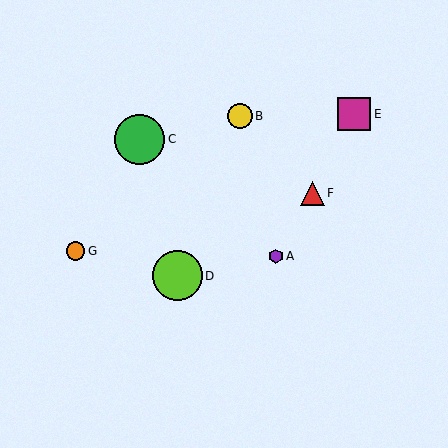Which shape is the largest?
The green circle (labeled C) is the largest.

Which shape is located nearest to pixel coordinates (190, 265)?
The lime circle (labeled D) at (177, 276) is nearest to that location.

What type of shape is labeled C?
Shape C is a green circle.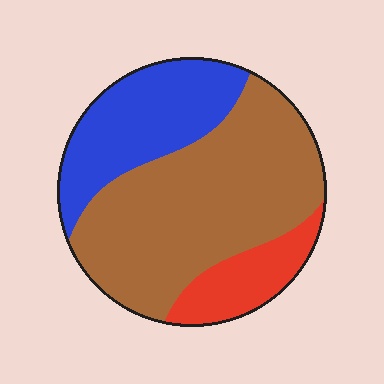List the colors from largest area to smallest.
From largest to smallest: brown, blue, red.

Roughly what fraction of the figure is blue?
Blue takes up between a sixth and a third of the figure.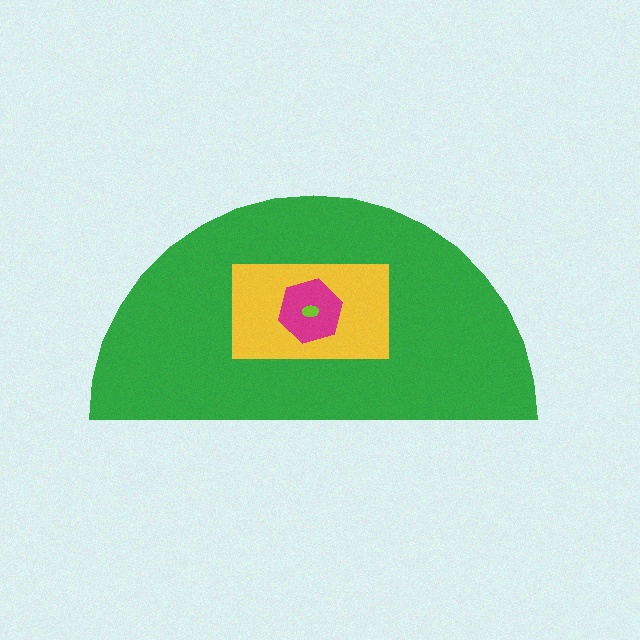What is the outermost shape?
The green semicircle.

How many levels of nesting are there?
4.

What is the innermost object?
The lime ellipse.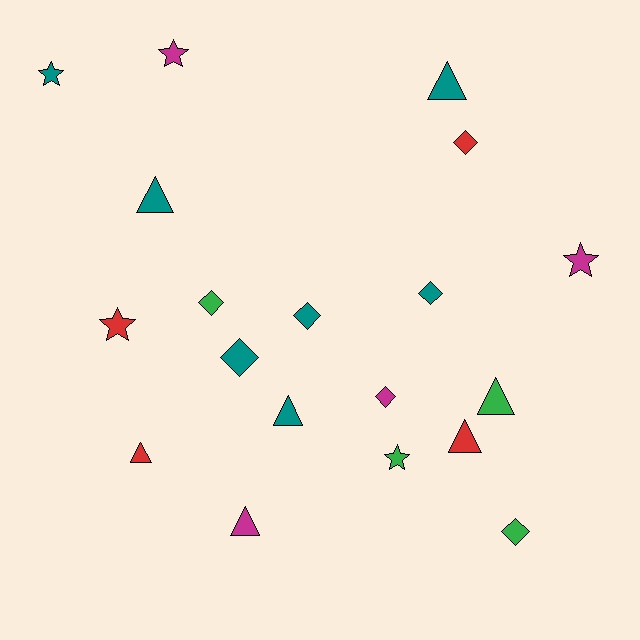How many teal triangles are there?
There are 3 teal triangles.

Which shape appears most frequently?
Diamond, with 7 objects.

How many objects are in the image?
There are 19 objects.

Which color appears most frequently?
Teal, with 7 objects.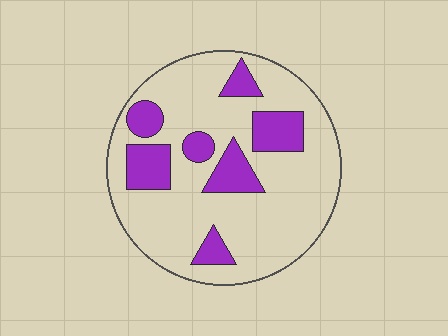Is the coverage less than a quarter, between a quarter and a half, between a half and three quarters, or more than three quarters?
Less than a quarter.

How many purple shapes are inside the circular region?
7.